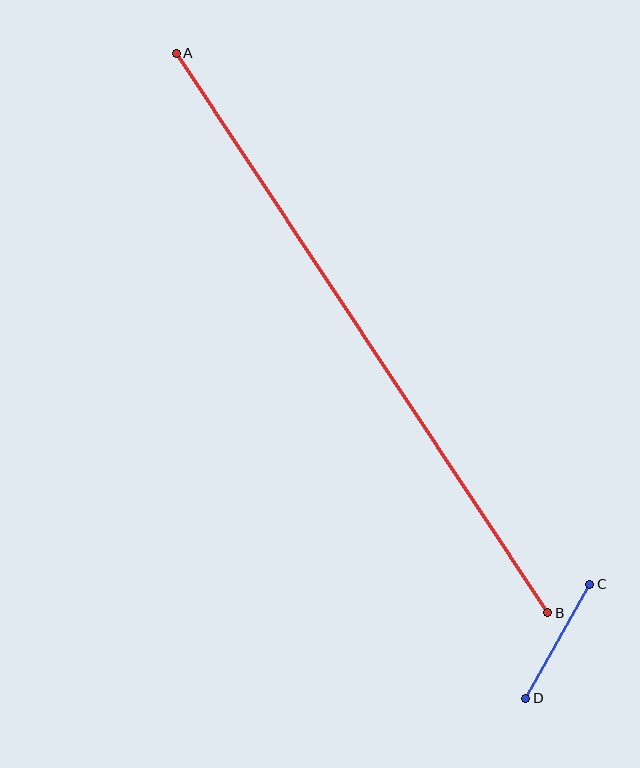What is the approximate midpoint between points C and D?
The midpoint is at approximately (558, 641) pixels.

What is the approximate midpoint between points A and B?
The midpoint is at approximately (362, 333) pixels.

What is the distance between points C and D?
The distance is approximately 131 pixels.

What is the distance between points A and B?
The distance is approximately 672 pixels.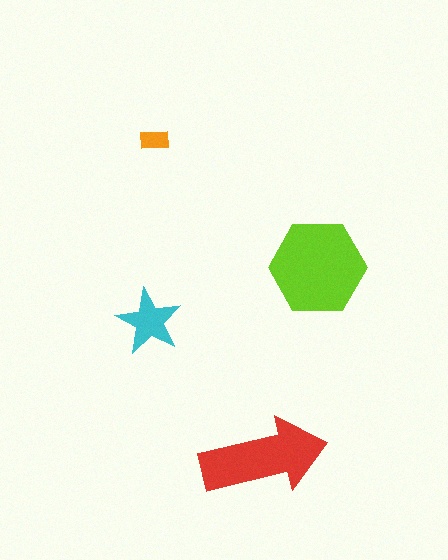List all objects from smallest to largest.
The orange rectangle, the cyan star, the red arrow, the lime hexagon.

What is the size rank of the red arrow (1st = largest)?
2nd.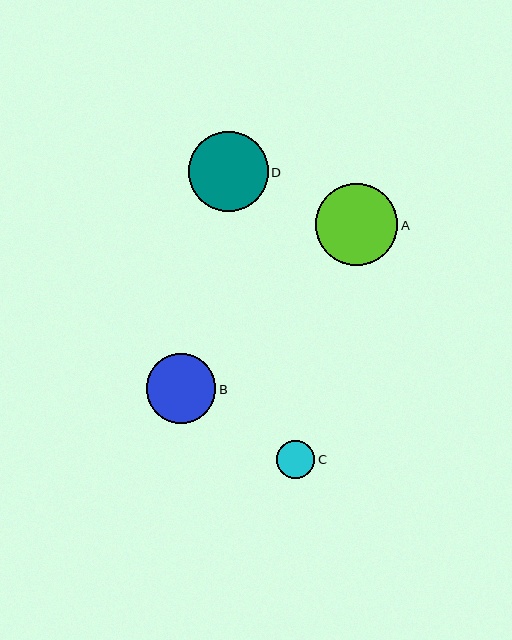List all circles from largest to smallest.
From largest to smallest: A, D, B, C.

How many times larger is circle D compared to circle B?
Circle D is approximately 1.2 times the size of circle B.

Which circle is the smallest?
Circle C is the smallest with a size of approximately 38 pixels.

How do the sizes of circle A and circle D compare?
Circle A and circle D are approximately the same size.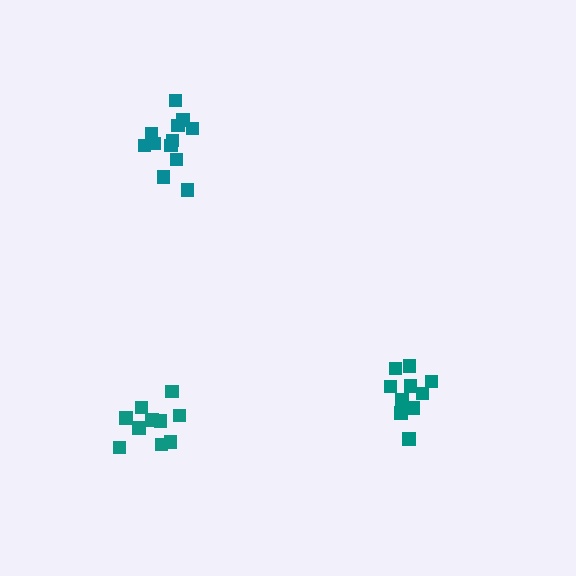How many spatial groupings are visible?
There are 3 spatial groupings.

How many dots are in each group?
Group 1: 10 dots, Group 2: 12 dots, Group 3: 10 dots (32 total).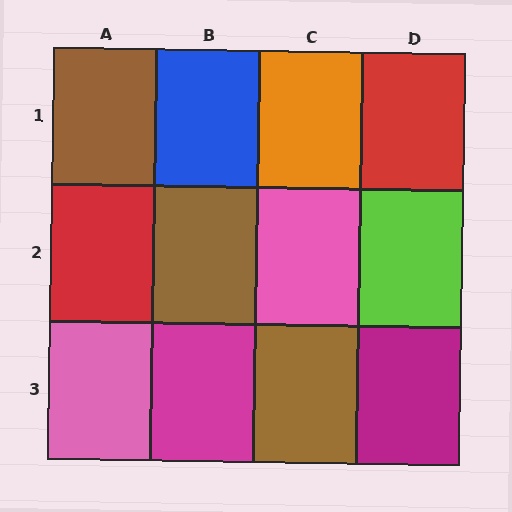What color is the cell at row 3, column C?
Brown.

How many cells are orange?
1 cell is orange.